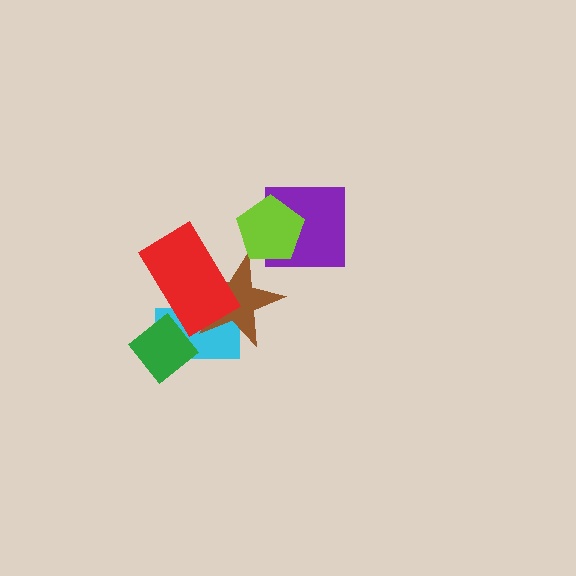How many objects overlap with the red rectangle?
3 objects overlap with the red rectangle.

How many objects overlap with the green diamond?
2 objects overlap with the green diamond.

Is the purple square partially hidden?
Yes, it is partially covered by another shape.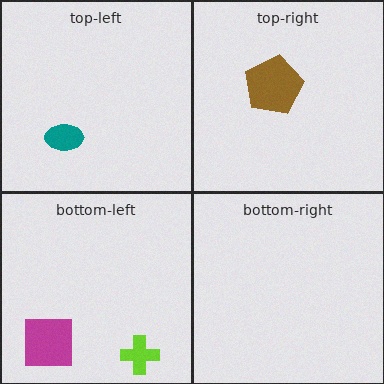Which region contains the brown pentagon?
The top-right region.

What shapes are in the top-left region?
The teal ellipse.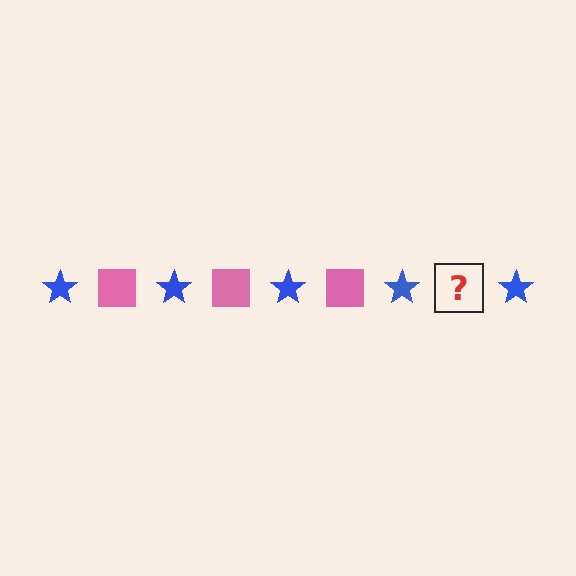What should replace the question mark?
The question mark should be replaced with a pink square.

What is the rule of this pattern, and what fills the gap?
The rule is that the pattern alternates between blue star and pink square. The gap should be filled with a pink square.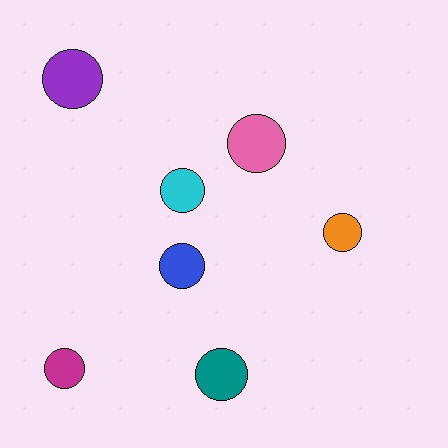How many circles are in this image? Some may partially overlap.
There are 7 circles.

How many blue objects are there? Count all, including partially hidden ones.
There is 1 blue object.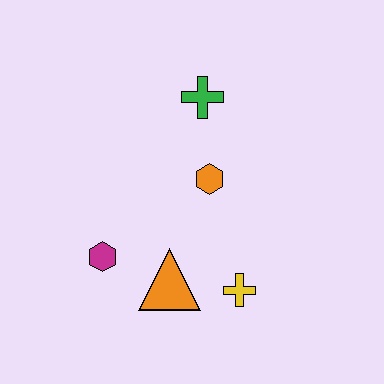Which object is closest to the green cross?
The orange hexagon is closest to the green cross.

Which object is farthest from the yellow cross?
The green cross is farthest from the yellow cross.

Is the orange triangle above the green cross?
No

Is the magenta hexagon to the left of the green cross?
Yes